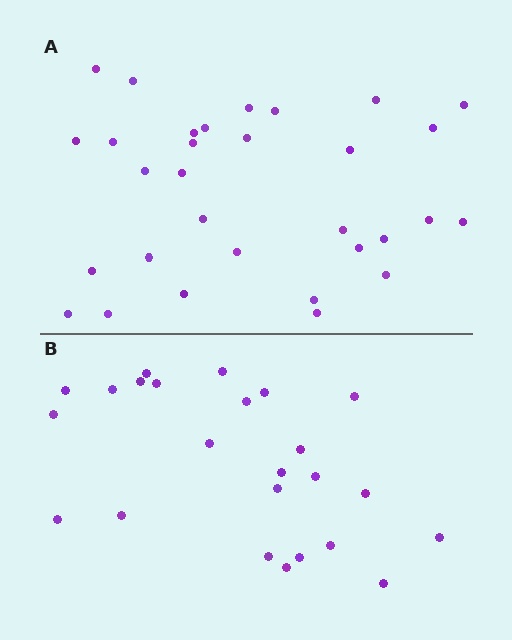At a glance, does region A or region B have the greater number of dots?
Region A (the top region) has more dots.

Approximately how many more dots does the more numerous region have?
Region A has roughly 8 or so more dots than region B.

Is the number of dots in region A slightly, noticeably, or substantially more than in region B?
Region A has noticeably more, but not dramatically so. The ratio is roughly 1.3 to 1.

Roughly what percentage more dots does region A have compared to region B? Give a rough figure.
About 30% more.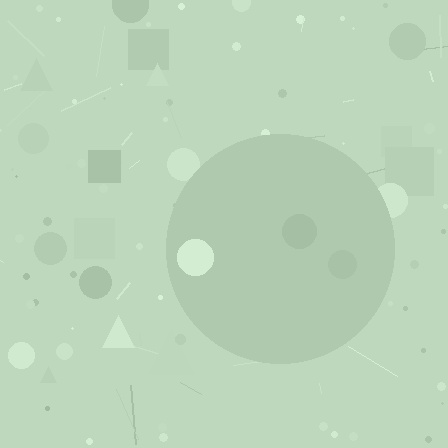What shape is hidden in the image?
A circle is hidden in the image.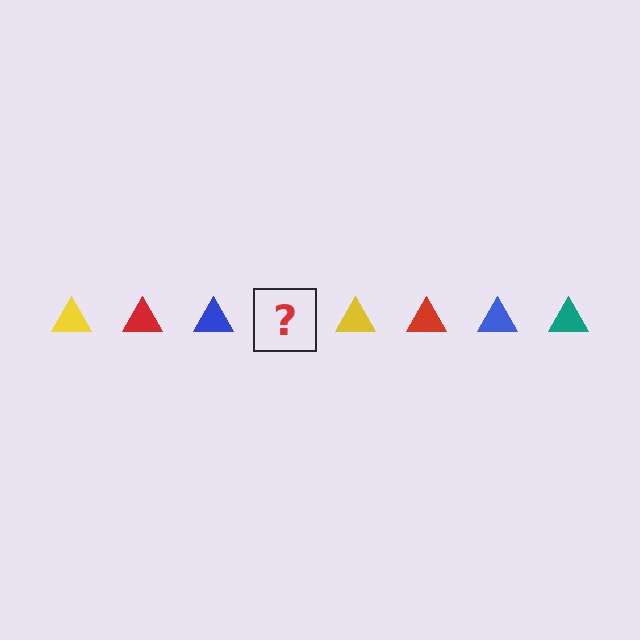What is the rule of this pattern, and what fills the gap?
The rule is that the pattern cycles through yellow, red, blue, teal triangles. The gap should be filled with a teal triangle.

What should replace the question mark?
The question mark should be replaced with a teal triangle.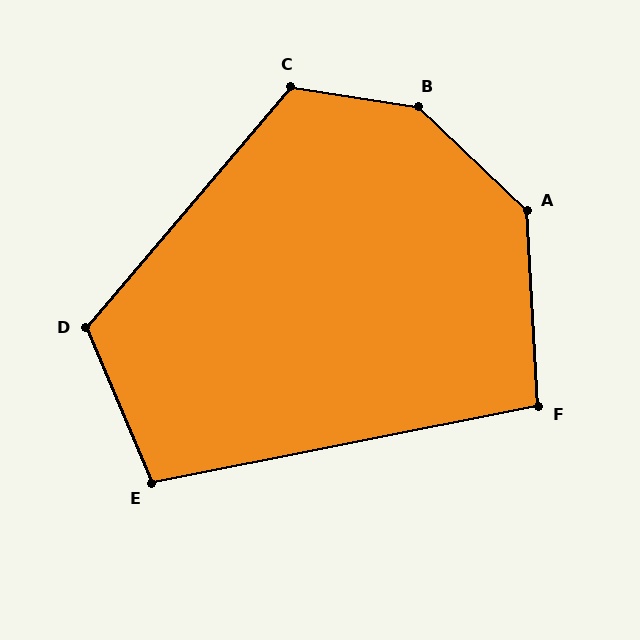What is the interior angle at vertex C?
Approximately 122 degrees (obtuse).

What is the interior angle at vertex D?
Approximately 117 degrees (obtuse).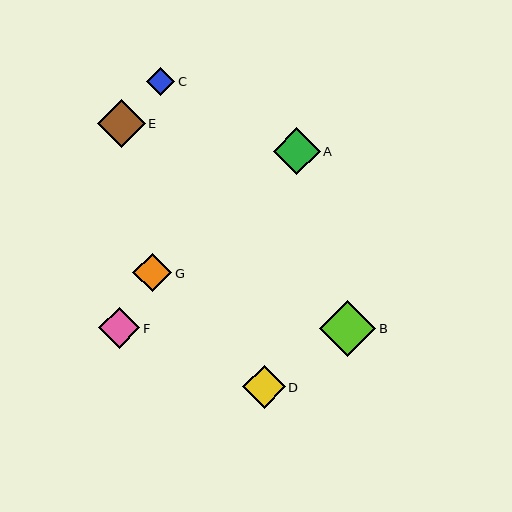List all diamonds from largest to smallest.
From largest to smallest: B, E, A, D, F, G, C.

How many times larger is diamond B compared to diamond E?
Diamond B is approximately 1.2 times the size of diamond E.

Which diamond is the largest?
Diamond B is the largest with a size of approximately 56 pixels.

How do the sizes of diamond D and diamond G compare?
Diamond D and diamond G are approximately the same size.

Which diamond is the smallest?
Diamond C is the smallest with a size of approximately 28 pixels.